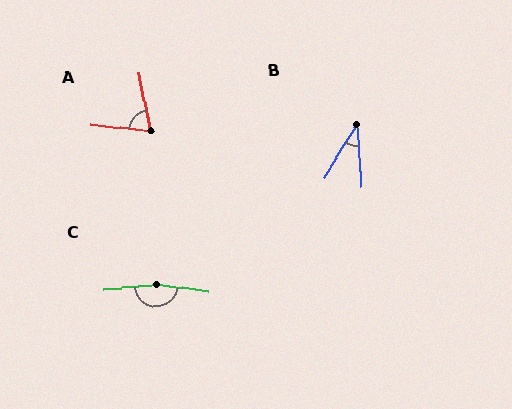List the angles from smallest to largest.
B (35°), A (73°), C (169°).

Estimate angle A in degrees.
Approximately 73 degrees.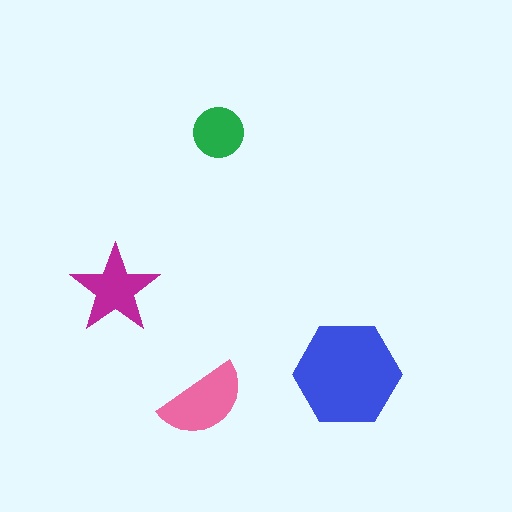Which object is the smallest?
The green circle.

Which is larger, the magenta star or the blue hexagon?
The blue hexagon.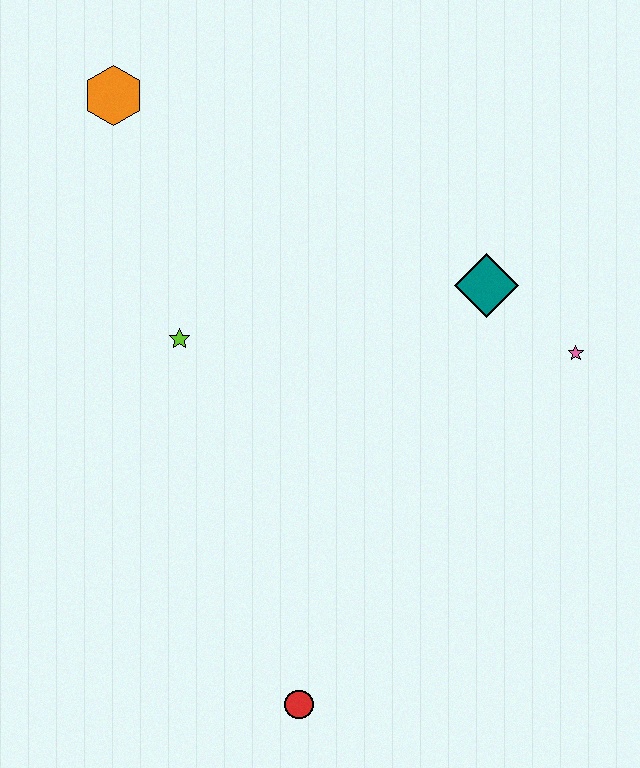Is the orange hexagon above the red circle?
Yes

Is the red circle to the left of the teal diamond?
Yes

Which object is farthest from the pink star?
The orange hexagon is farthest from the pink star.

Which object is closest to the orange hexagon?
The lime star is closest to the orange hexagon.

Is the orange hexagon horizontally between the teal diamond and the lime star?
No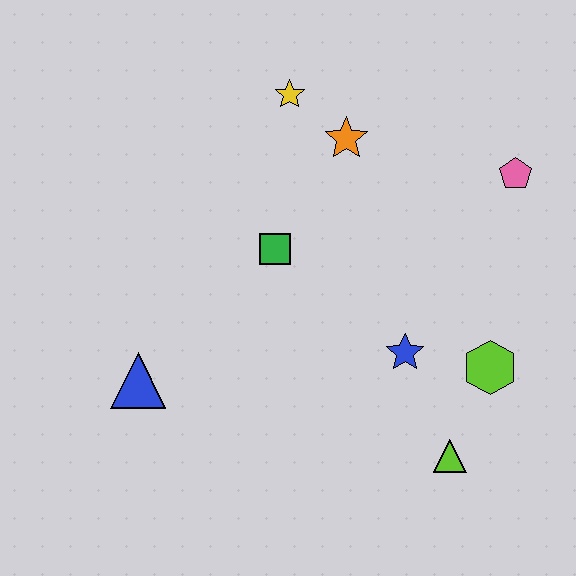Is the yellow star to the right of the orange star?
No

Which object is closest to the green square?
The orange star is closest to the green square.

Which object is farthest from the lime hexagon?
The blue triangle is farthest from the lime hexagon.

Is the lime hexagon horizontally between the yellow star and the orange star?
No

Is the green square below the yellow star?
Yes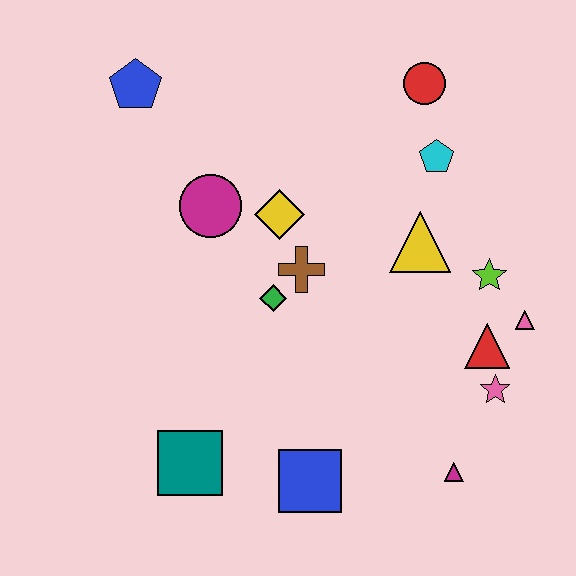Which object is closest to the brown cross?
The green diamond is closest to the brown cross.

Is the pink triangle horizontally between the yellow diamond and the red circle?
No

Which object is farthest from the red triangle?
The blue pentagon is farthest from the red triangle.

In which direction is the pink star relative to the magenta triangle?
The pink star is above the magenta triangle.